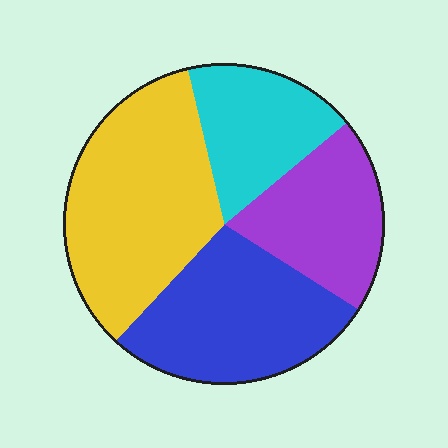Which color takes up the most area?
Yellow, at roughly 35%.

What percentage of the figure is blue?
Blue takes up about one quarter (1/4) of the figure.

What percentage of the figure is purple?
Purple covers about 20% of the figure.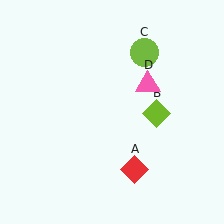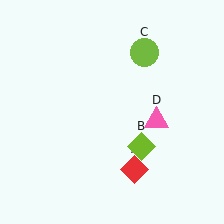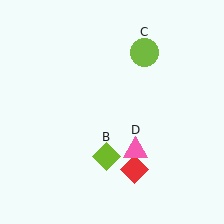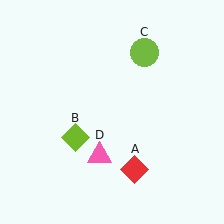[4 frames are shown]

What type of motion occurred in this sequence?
The lime diamond (object B), pink triangle (object D) rotated clockwise around the center of the scene.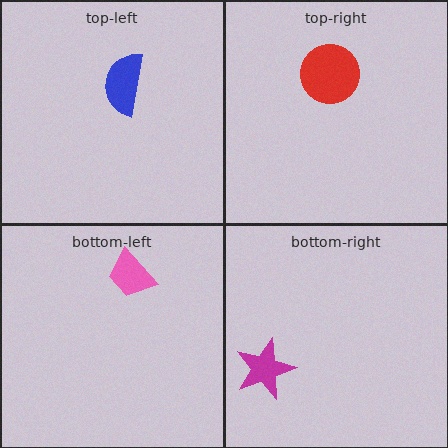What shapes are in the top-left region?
The blue semicircle.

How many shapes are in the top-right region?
1.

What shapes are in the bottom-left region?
The pink trapezoid.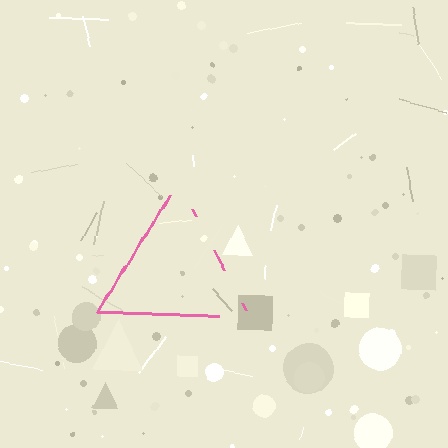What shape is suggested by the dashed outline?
The dashed outline suggests a triangle.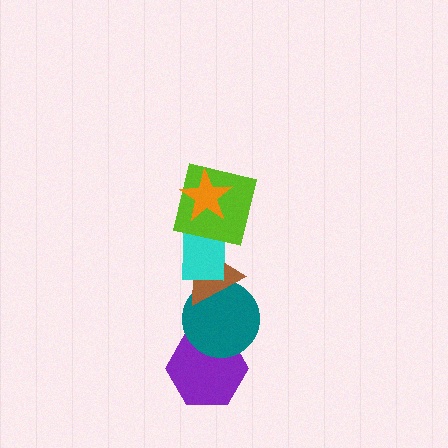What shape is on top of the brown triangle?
The cyan rectangle is on top of the brown triangle.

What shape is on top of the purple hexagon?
The teal circle is on top of the purple hexagon.